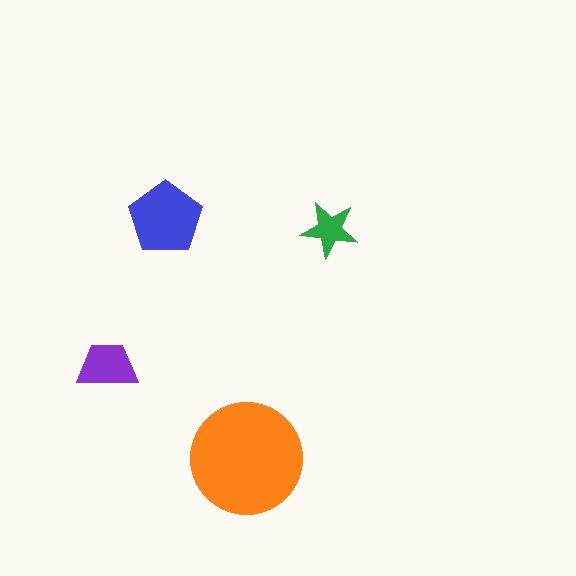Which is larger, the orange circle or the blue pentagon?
The orange circle.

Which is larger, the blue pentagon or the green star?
The blue pentagon.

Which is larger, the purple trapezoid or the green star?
The purple trapezoid.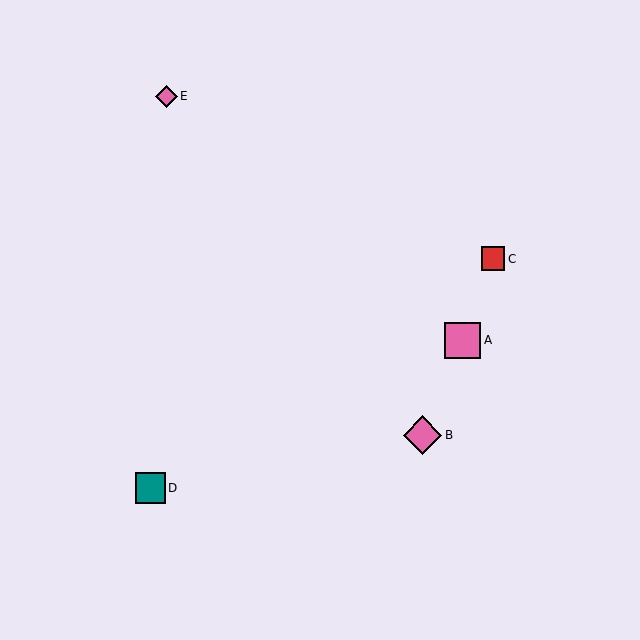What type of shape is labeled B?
Shape B is a pink diamond.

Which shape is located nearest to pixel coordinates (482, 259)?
The red square (labeled C) at (493, 259) is nearest to that location.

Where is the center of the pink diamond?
The center of the pink diamond is at (423, 435).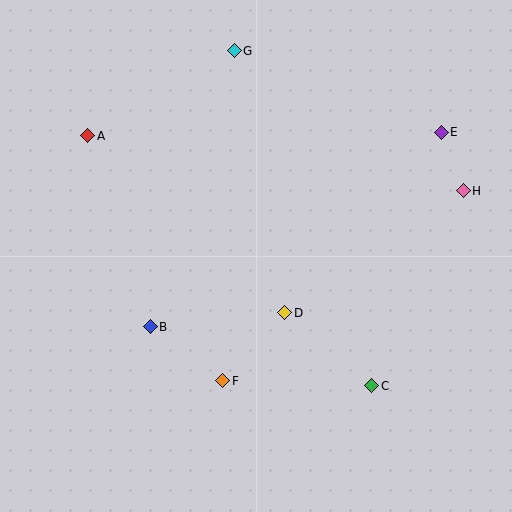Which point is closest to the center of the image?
Point D at (285, 313) is closest to the center.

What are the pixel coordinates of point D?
Point D is at (285, 313).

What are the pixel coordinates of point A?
Point A is at (88, 136).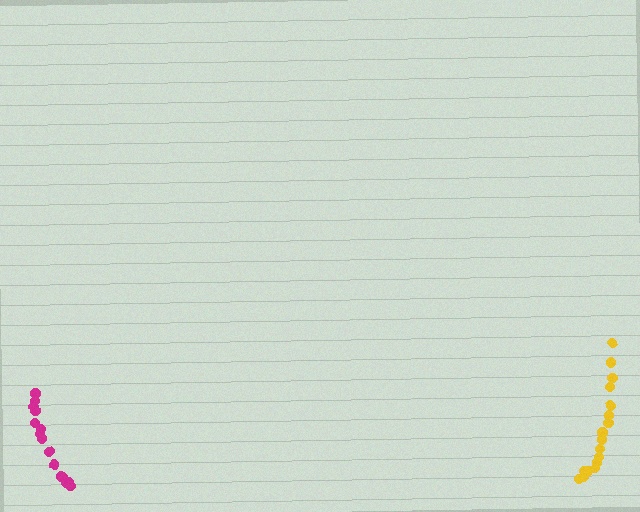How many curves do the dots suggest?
There are 2 distinct paths.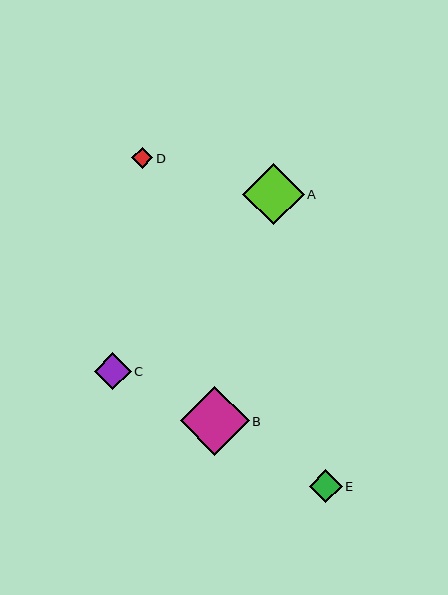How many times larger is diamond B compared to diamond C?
Diamond B is approximately 1.9 times the size of diamond C.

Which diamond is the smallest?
Diamond D is the smallest with a size of approximately 21 pixels.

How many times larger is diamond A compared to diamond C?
Diamond A is approximately 1.7 times the size of diamond C.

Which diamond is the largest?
Diamond B is the largest with a size of approximately 69 pixels.